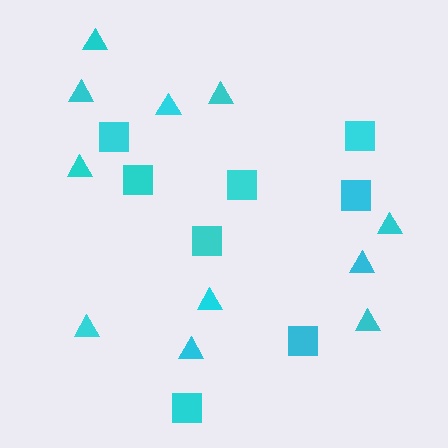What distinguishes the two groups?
There are 2 groups: one group of squares (8) and one group of triangles (11).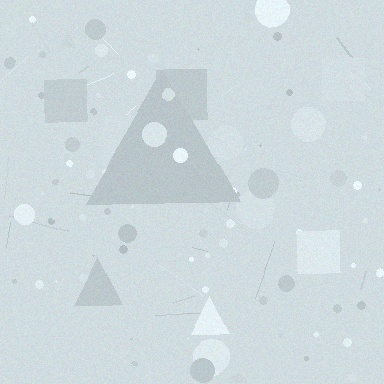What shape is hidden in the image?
A triangle is hidden in the image.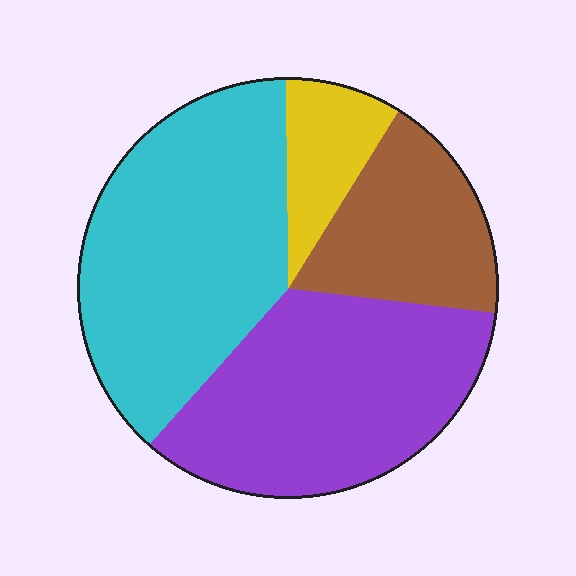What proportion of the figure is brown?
Brown covers roughly 20% of the figure.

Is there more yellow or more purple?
Purple.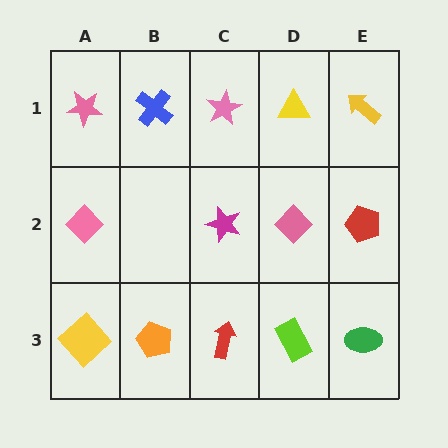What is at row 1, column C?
A pink star.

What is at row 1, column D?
A yellow triangle.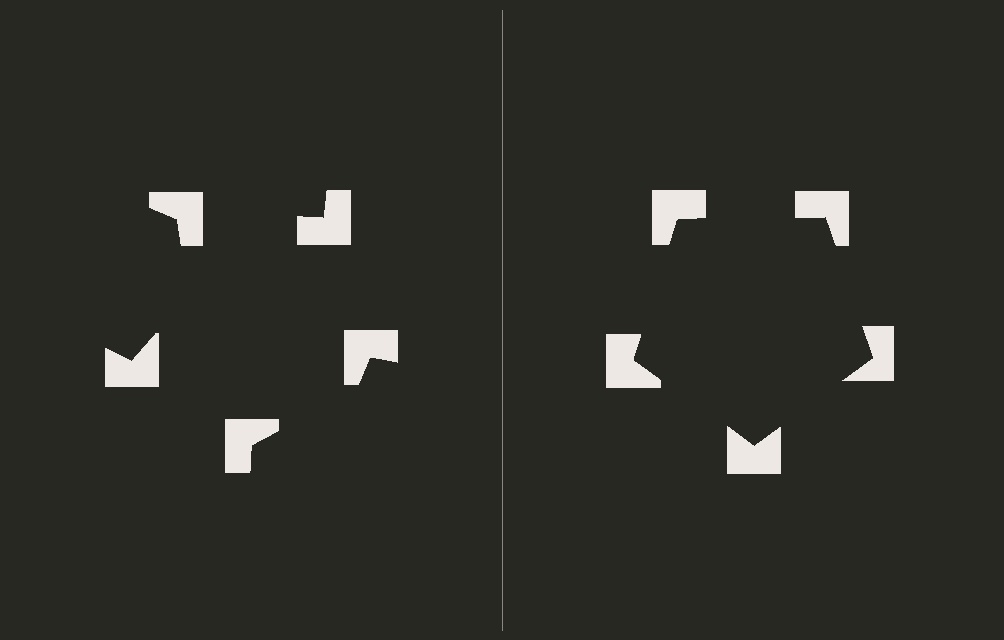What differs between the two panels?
The notched squares are positioned identically on both sides; only the wedge orientations differ. On the right they align to a pentagon; on the left they are misaligned.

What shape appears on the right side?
An illusory pentagon.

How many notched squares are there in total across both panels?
10 — 5 on each side.